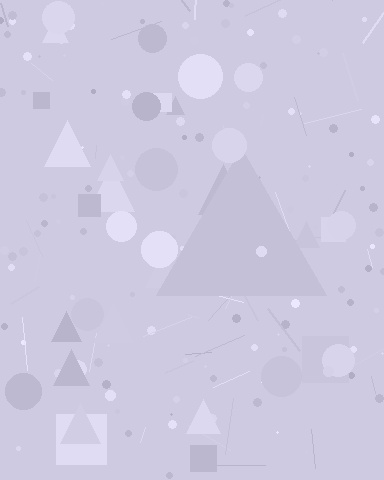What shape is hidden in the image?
A triangle is hidden in the image.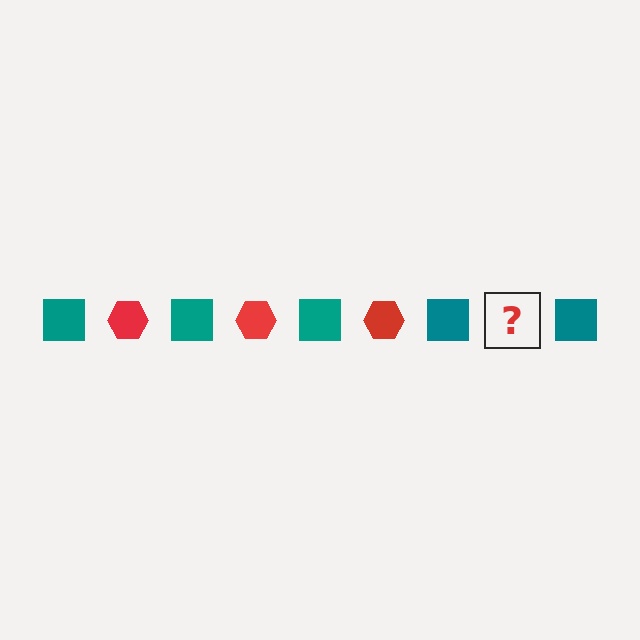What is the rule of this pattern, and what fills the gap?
The rule is that the pattern alternates between teal square and red hexagon. The gap should be filled with a red hexagon.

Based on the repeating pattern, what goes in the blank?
The blank should be a red hexagon.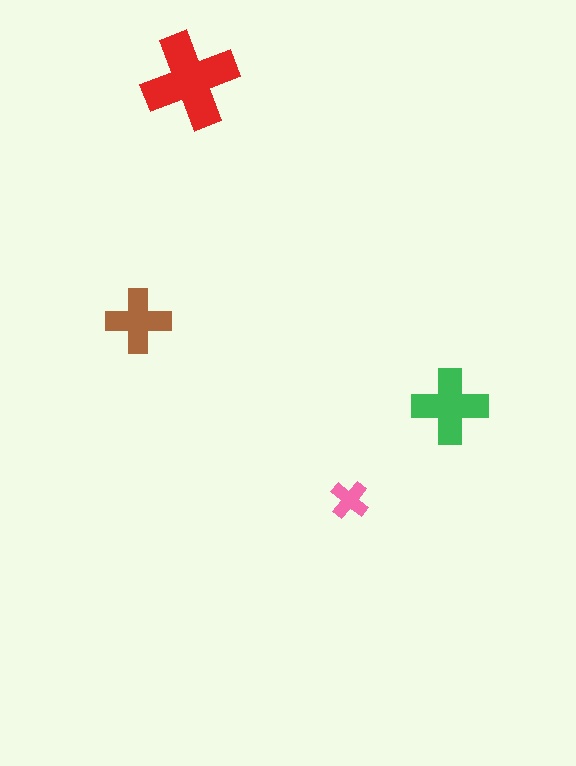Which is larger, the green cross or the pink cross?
The green one.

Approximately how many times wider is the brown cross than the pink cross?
About 1.5 times wider.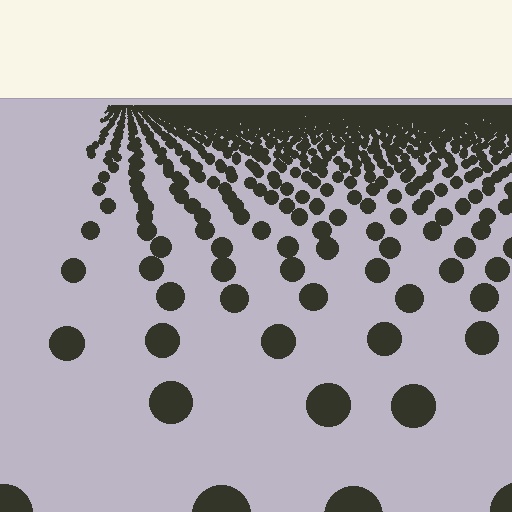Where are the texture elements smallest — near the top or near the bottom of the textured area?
Near the top.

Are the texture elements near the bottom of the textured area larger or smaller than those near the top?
Larger. Near the bottom, elements are closer to the viewer and appear at a bigger on-screen size.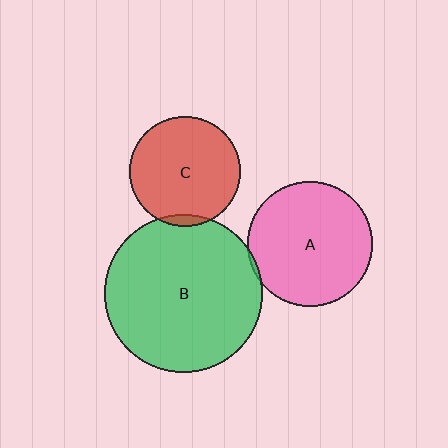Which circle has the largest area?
Circle B (green).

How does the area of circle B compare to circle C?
Approximately 2.0 times.